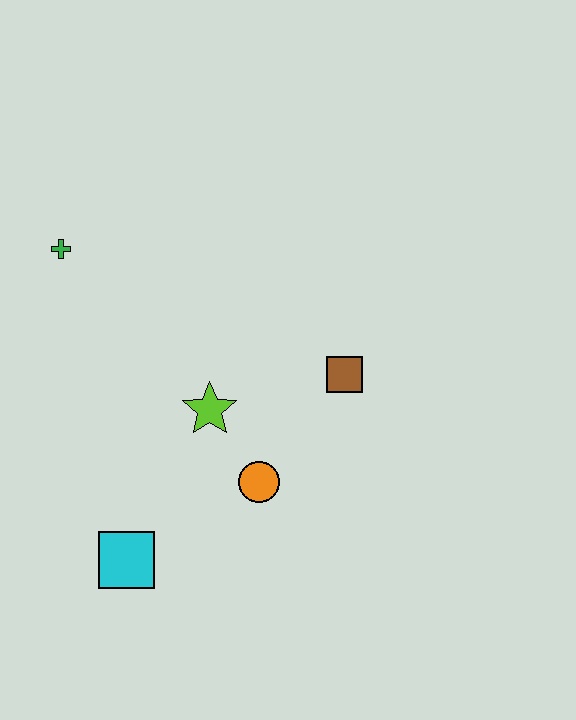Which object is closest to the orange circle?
The lime star is closest to the orange circle.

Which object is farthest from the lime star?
The green cross is farthest from the lime star.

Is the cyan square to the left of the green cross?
No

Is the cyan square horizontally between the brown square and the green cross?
Yes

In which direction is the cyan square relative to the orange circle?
The cyan square is to the left of the orange circle.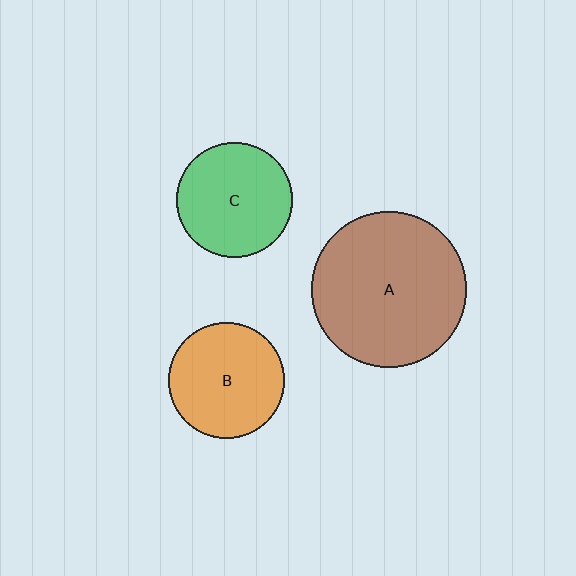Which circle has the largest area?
Circle A (brown).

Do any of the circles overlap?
No, none of the circles overlap.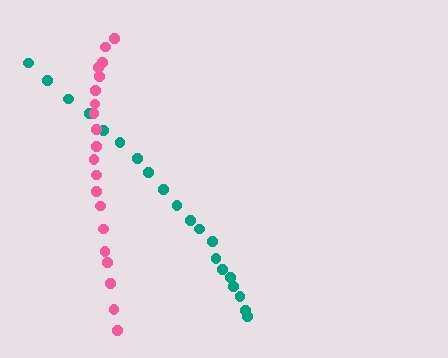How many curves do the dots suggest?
There are 2 distinct paths.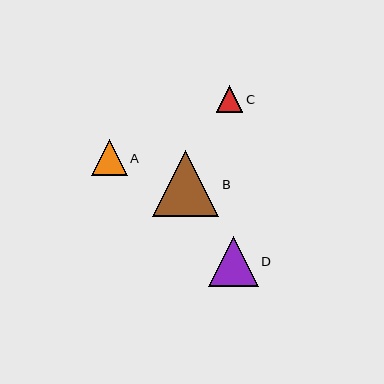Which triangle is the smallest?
Triangle C is the smallest with a size of approximately 27 pixels.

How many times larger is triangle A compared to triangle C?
Triangle A is approximately 1.4 times the size of triangle C.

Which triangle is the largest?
Triangle B is the largest with a size of approximately 66 pixels.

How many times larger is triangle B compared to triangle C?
Triangle B is approximately 2.5 times the size of triangle C.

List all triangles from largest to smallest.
From largest to smallest: B, D, A, C.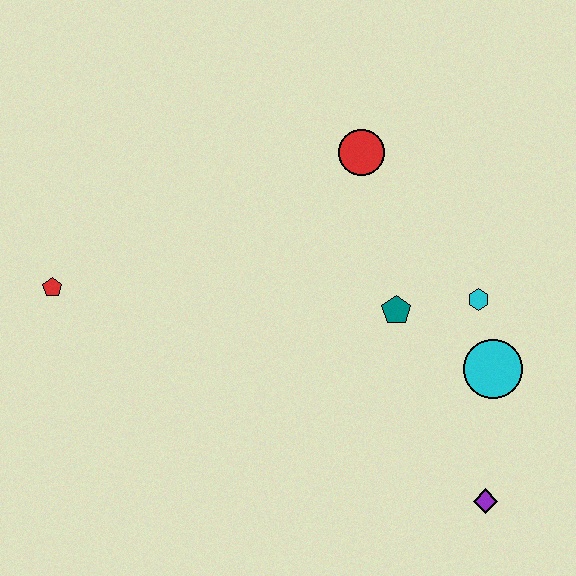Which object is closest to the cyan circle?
The cyan hexagon is closest to the cyan circle.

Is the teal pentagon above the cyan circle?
Yes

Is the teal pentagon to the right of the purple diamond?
No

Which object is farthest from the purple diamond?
The red pentagon is farthest from the purple diamond.